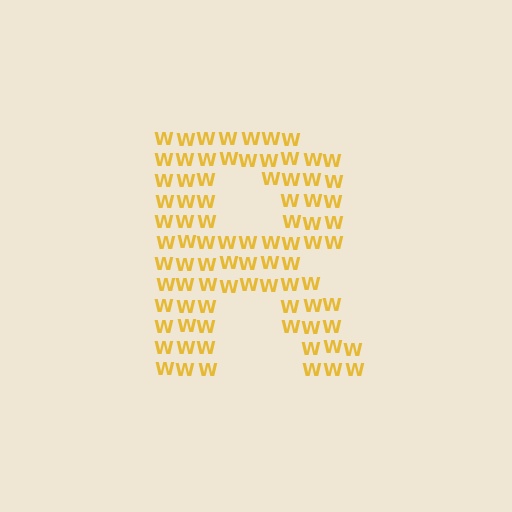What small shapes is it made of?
It is made of small letter W's.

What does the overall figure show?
The overall figure shows the letter R.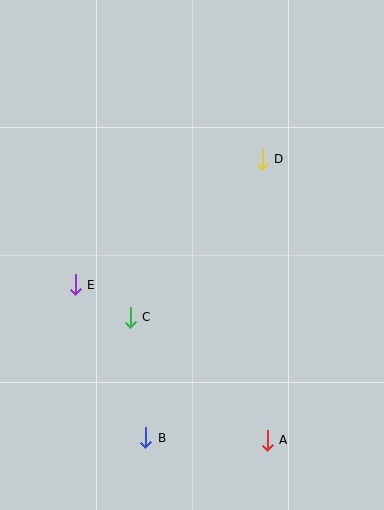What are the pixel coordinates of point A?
Point A is at (267, 440).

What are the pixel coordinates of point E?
Point E is at (75, 285).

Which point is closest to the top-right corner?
Point D is closest to the top-right corner.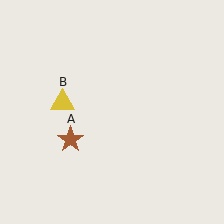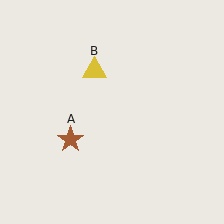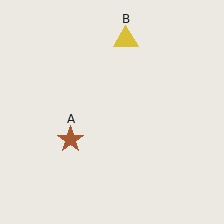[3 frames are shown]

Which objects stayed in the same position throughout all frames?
Brown star (object A) remained stationary.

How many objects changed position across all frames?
1 object changed position: yellow triangle (object B).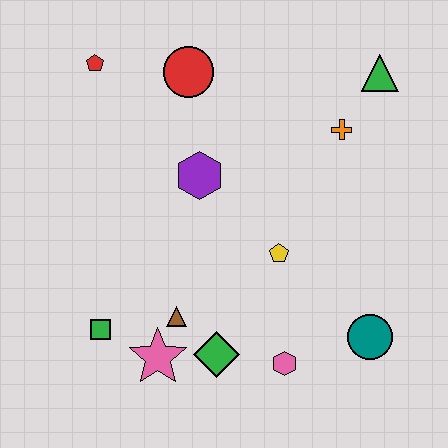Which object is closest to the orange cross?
The green triangle is closest to the orange cross.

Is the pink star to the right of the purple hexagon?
No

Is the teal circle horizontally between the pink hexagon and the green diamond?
No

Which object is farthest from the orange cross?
The green square is farthest from the orange cross.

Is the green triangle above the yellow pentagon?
Yes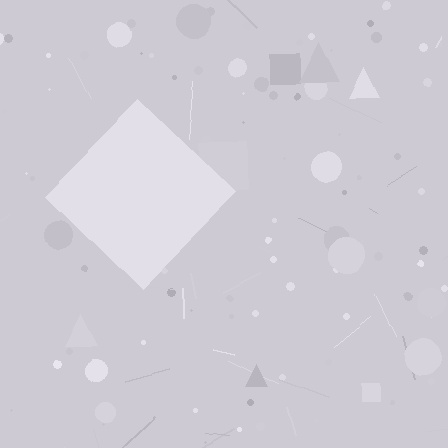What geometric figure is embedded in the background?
A diamond is embedded in the background.